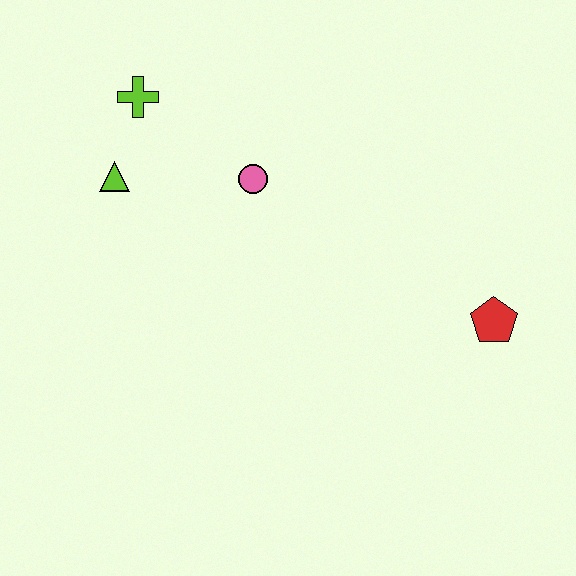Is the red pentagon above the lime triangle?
No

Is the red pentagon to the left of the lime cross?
No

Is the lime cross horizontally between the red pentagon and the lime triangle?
Yes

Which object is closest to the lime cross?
The lime triangle is closest to the lime cross.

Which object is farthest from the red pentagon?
The lime cross is farthest from the red pentagon.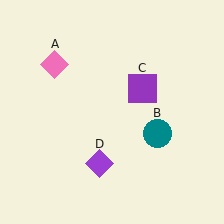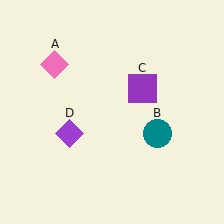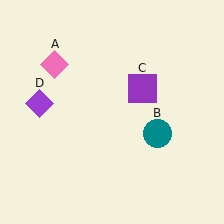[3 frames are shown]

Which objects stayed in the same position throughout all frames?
Pink diamond (object A) and teal circle (object B) and purple square (object C) remained stationary.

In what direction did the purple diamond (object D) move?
The purple diamond (object D) moved up and to the left.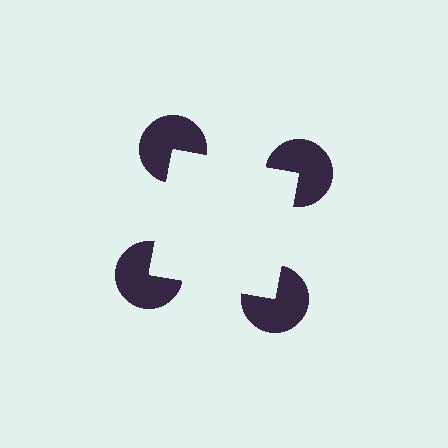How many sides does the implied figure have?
4 sides.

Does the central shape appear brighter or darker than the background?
It typically appears slightly brighter than the background, even though no actual brightness change is drawn.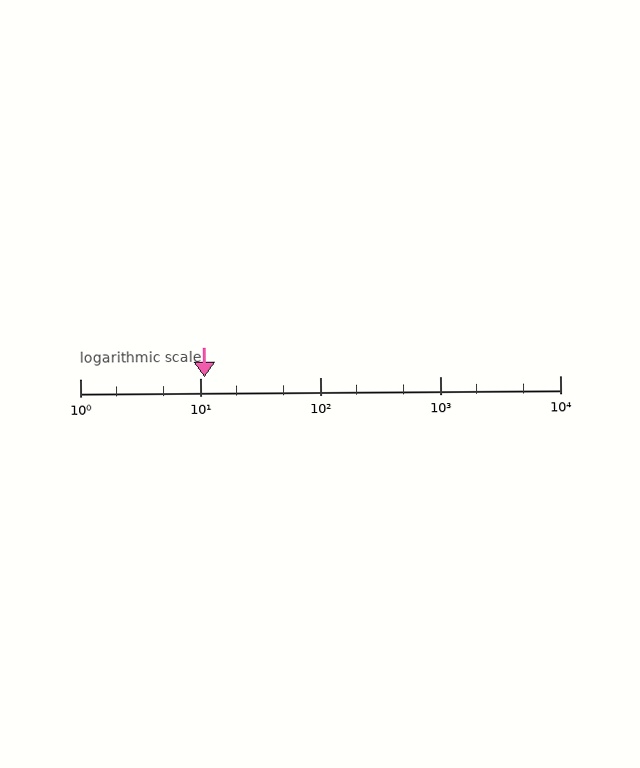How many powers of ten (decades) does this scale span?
The scale spans 4 decades, from 1 to 10000.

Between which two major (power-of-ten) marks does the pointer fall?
The pointer is between 10 and 100.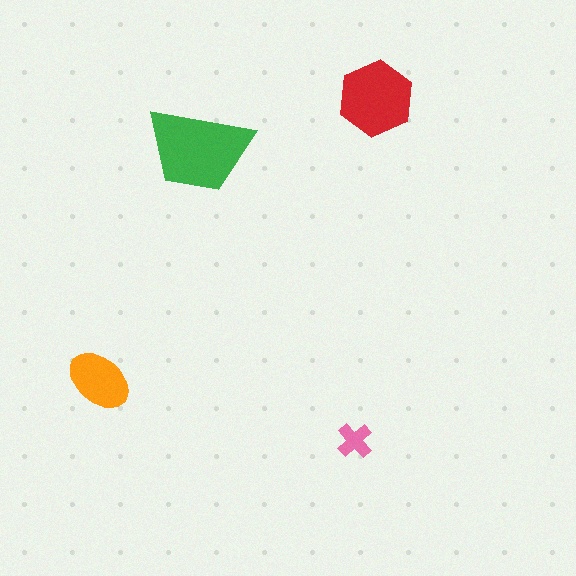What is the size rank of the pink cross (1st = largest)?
4th.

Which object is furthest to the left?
The orange ellipse is leftmost.